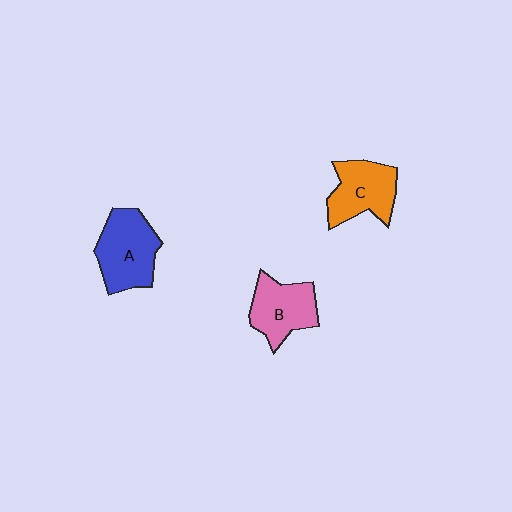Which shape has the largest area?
Shape A (blue).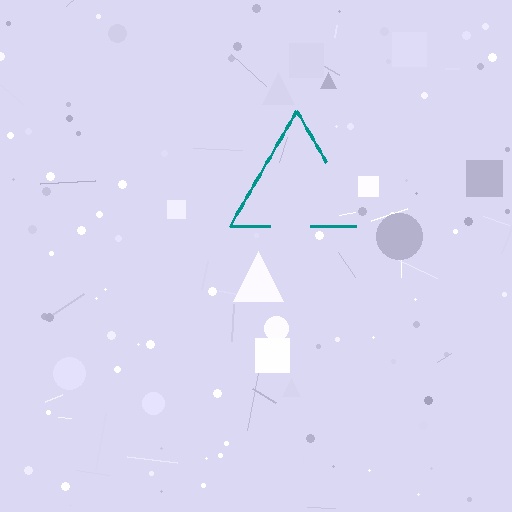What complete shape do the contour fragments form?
The contour fragments form a triangle.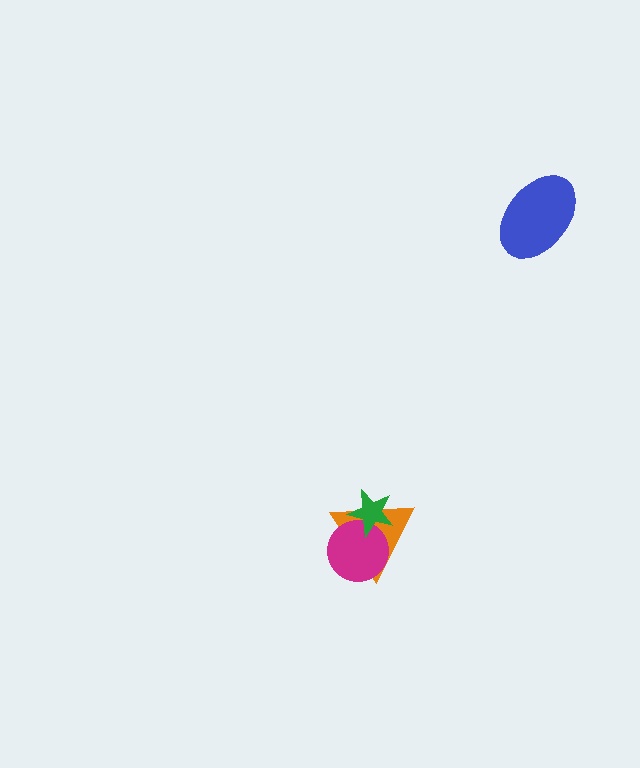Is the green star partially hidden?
No, no other shape covers it.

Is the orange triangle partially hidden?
Yes, it is partially covered by another shape.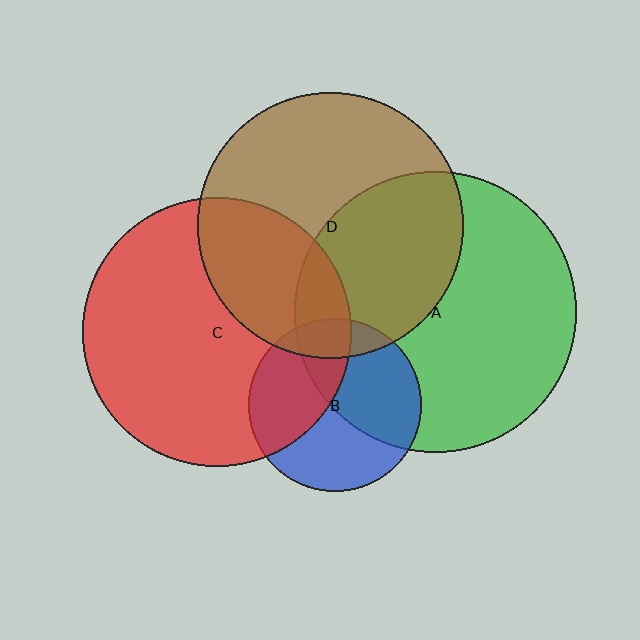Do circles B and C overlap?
Yes.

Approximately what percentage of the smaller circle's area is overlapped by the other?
Approximately 40%.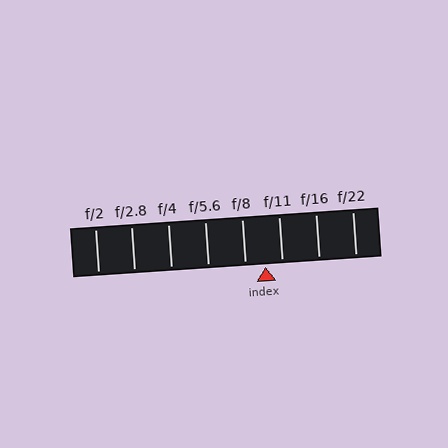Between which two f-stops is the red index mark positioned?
The index mark is between f/8 and f/11.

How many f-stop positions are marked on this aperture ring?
There are 8 f-stop positions marked.